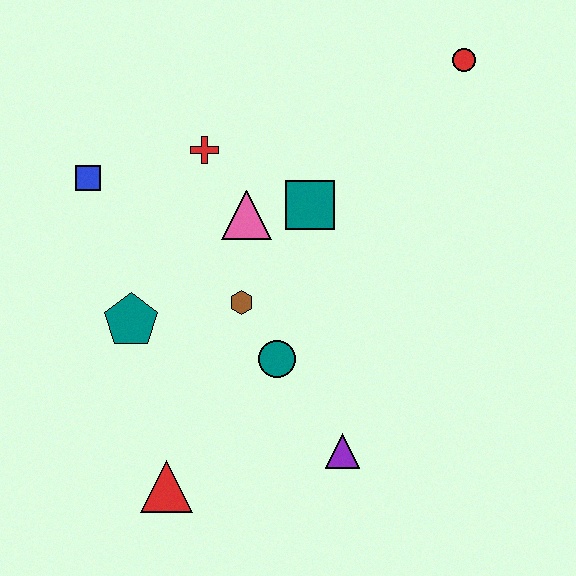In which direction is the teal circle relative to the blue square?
The teal circle is to the right of the blue square.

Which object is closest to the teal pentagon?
The brown hexagon is closest to the teal pentagon.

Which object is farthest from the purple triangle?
The red circle is farthest from the purple triangle.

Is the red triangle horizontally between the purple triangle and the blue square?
Yes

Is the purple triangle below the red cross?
Yes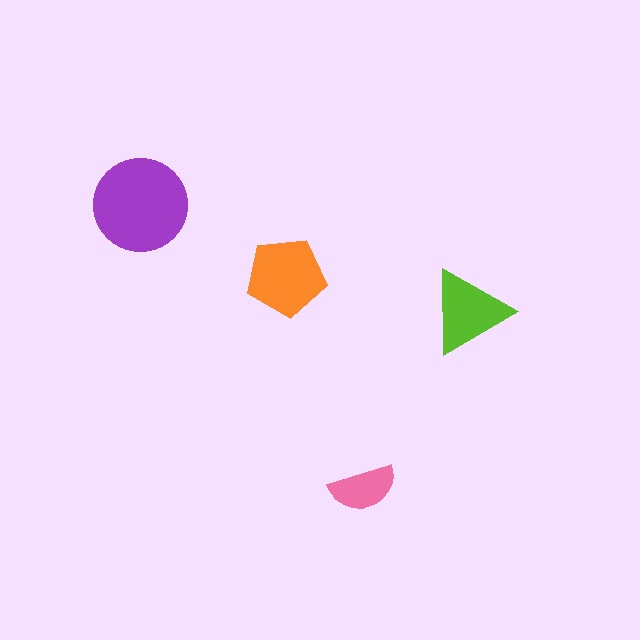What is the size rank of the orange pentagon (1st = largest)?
2nd.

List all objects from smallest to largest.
The pink semicircle, the lime triangle, the orange pentagon, the purple circle.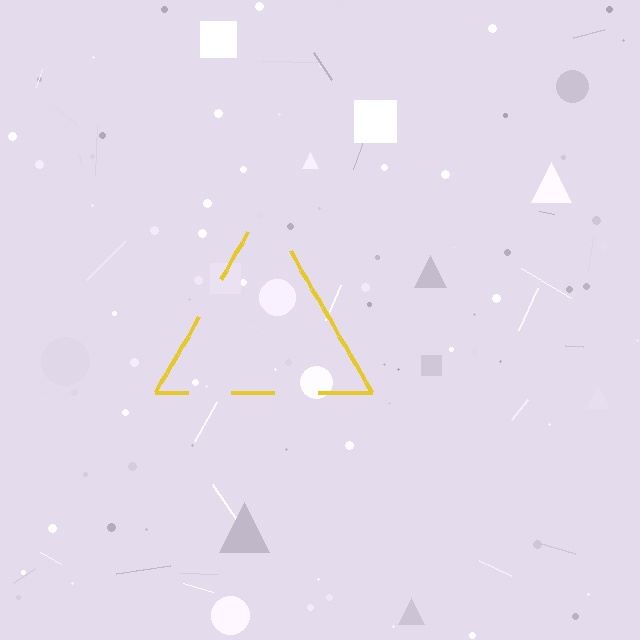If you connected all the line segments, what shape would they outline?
They would outline a triangle.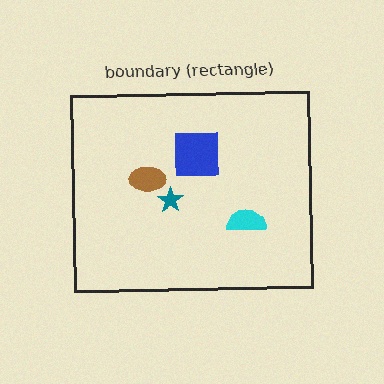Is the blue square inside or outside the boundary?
Inside.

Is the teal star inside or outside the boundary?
Inside.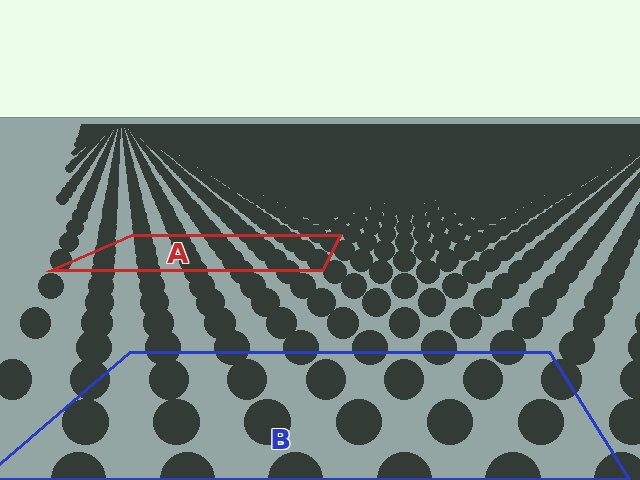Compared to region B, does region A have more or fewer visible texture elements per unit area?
Region A has more texture elements per unit area — they are packed more densely because it is farther away.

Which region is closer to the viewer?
Region B is closer. The texture elements there are larger and more spread out.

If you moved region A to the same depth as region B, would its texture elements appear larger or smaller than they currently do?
They would appear larger. At a closer depth, the same texture elements are projected at a bigger on-screen size.